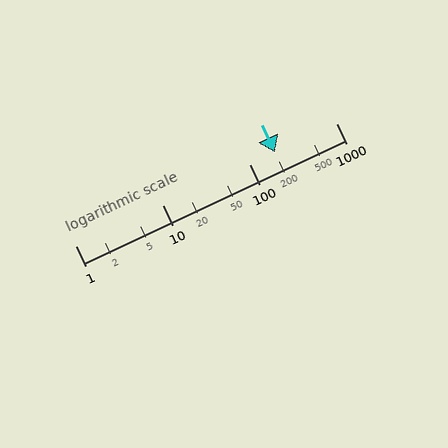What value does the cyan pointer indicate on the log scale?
The pointer indicates approximately 200.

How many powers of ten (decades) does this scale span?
The scale spans 3 decades, from 1 to 1000.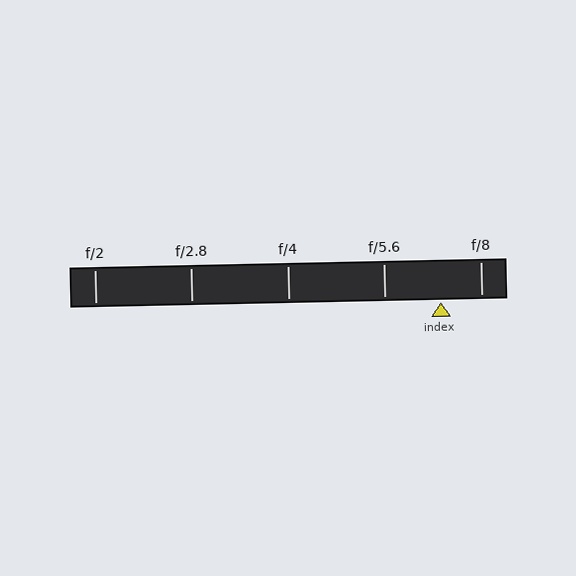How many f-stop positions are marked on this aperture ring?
There are 5 f-stop positions marked.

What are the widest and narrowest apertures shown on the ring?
The widest aperture shown is f/2 and the narrowest is f/8.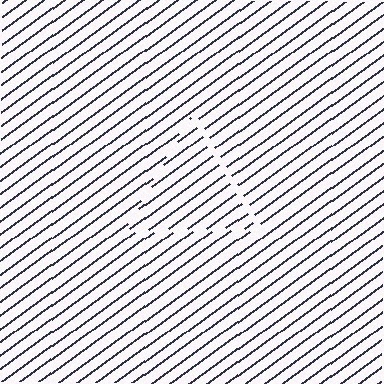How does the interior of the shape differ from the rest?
The interior of the shape contains the same grating, shifted by half a period — the contour is defined by the phase discontinuity where line-ends from the inner and outer gratings abut.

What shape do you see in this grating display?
An illusory triangle. The interior of the shape contains the same grating, shifted by half a period — the contour is defined by the phase discontinuity where line-ends from the inner and outer gratings abut.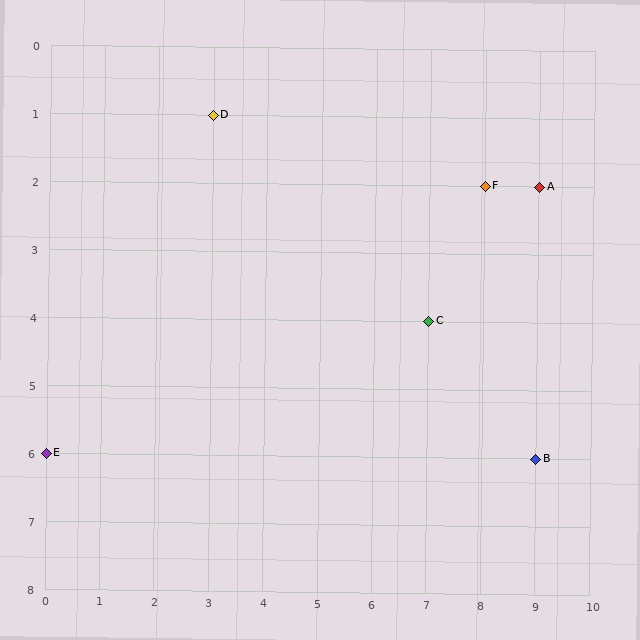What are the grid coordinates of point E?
Point E is at grid coordinates (0, 6).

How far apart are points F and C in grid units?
Points F and C are 1 column and 2 rows apart (about 2.2 grid units diagonally).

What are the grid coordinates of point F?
Point F is at grid coordinates (8, 2).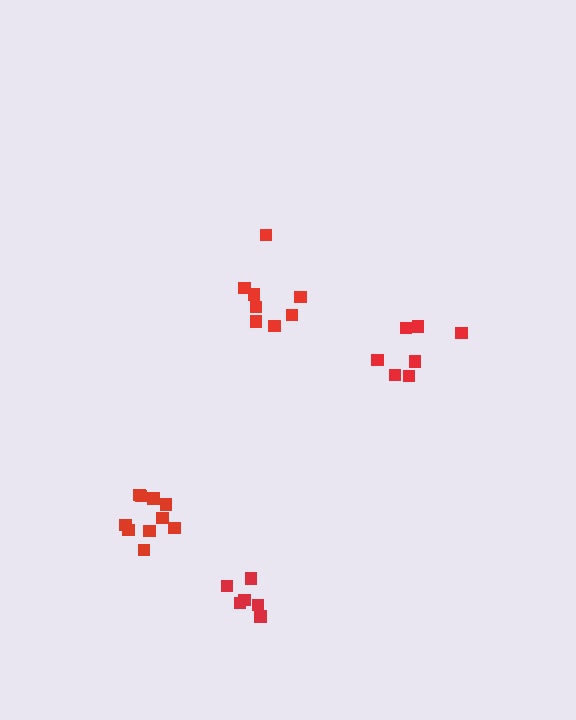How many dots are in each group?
Group 1: 6 dots, Group 2: 8 dots, Group 3: 7 dots, Group 4: 10 dots (31 total).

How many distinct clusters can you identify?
There are 4 distinct clusters.